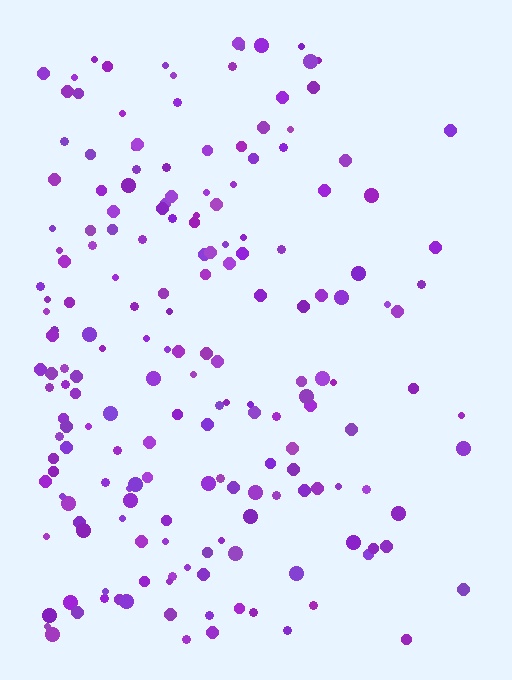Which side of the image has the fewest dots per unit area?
The right.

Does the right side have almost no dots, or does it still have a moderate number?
Still a moderate number, just noticeably fewer than the left.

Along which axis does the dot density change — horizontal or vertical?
Horizontal.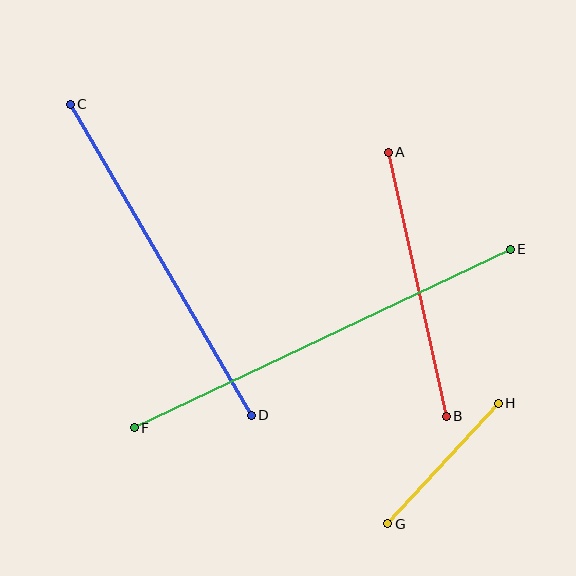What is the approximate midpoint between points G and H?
The midpoint is at approximately (443, 463) pixels.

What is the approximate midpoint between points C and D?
The midpoint is at approximately (161, 260) pixels.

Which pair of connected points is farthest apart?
Points E and F are farthest apart.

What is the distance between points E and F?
The distance is approximately 416 pixels.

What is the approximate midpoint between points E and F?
The midpoint is at approximately (322, 339) pixels.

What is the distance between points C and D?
The distance is approximately 360 pixels.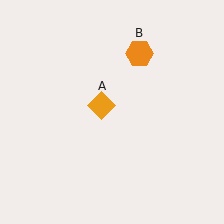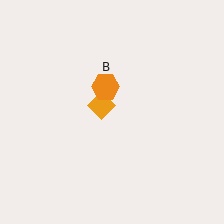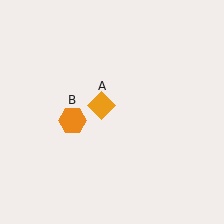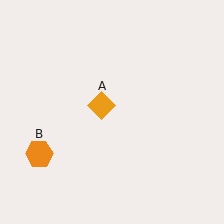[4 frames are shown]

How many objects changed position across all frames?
1 object changed position: orange hexagon (object B).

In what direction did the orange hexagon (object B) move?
The orange hexagon (object B) moved down and to the left.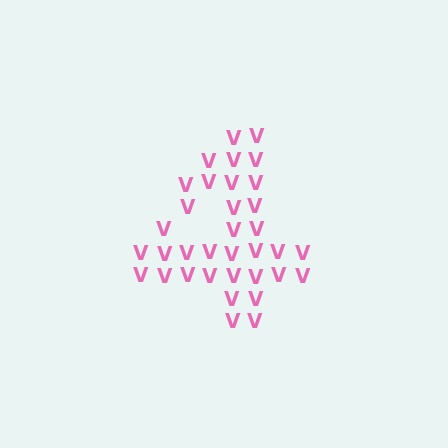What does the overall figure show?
The overall figure shows the digit 4.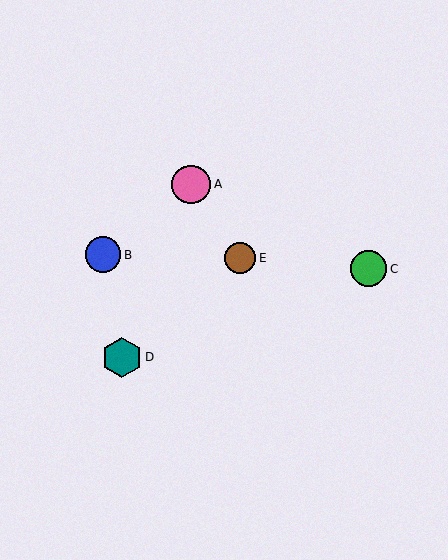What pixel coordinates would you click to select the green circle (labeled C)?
Click at (369, 269) to select the green circle C.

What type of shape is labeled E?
Shape E is a brown circle.